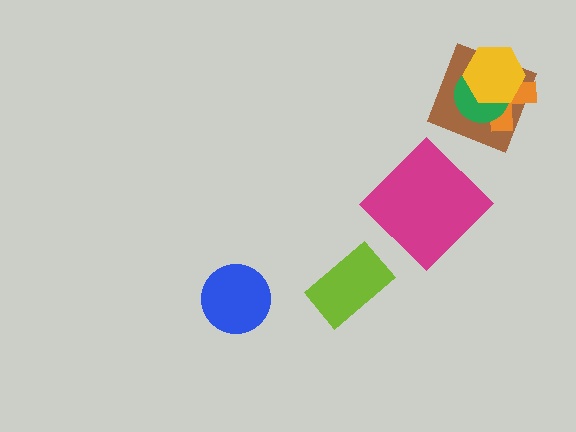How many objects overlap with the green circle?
3 objects overlap with the green circle.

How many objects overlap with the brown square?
3 objects overlap with the brown square.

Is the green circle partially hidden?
Yes, it is partially covered by another shape.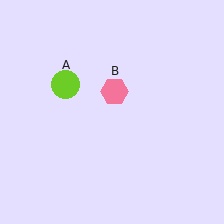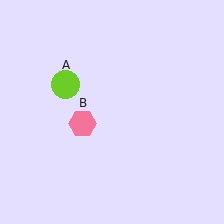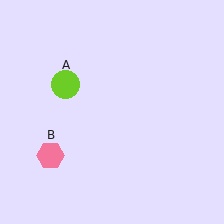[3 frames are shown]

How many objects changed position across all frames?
1 object changed position: pink hexagon (object B).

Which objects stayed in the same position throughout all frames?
Lime circle (object A) remained stationary.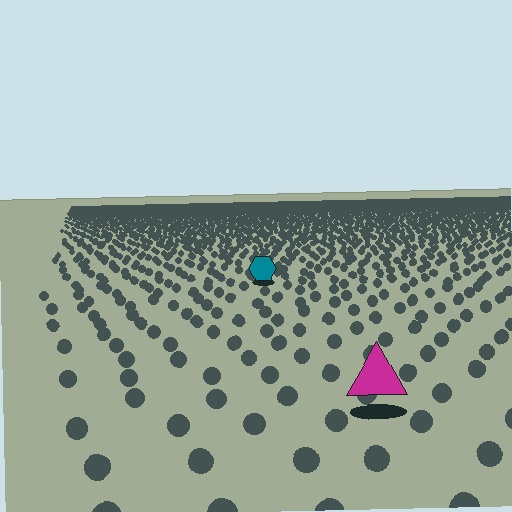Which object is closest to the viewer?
The magenta triangle is closest. The texture marks near it are larger and more spread out.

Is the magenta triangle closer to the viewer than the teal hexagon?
Yes. The magenta triangle is closer — you can tell from the texture gradient: the ground texture is coarser near it.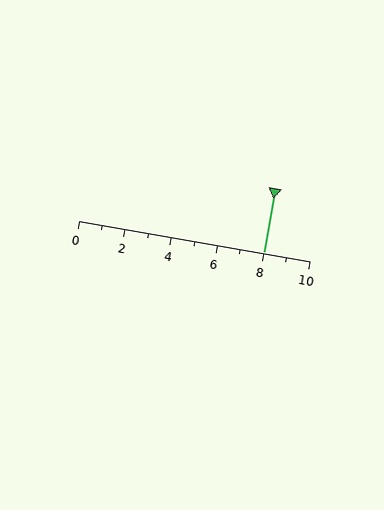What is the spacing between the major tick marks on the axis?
The major ticks are spaced 2 apart.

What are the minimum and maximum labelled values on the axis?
The axis runs from 0 to 10.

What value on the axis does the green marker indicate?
The marker indicates approximately 8.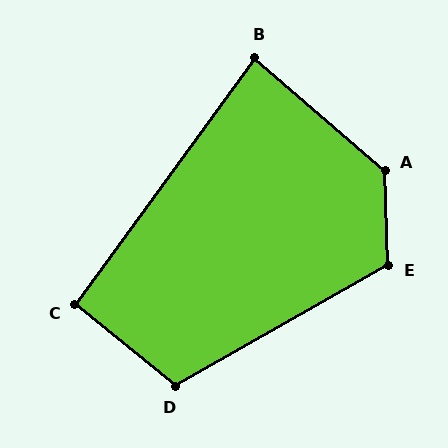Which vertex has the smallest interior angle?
B, at approximately 85 degrees.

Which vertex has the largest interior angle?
A, at approximately 133 degrees.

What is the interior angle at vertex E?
Approximately 117 degrees (obtuse).